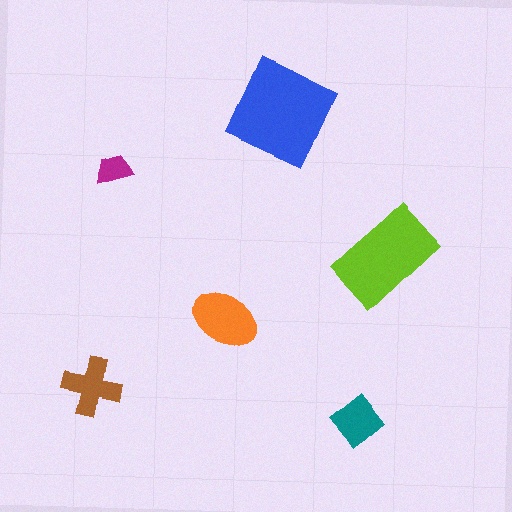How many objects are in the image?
There are 6 objects in the image.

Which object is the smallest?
The magenta trapezoid.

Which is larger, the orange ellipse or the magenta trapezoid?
The orange ellipse.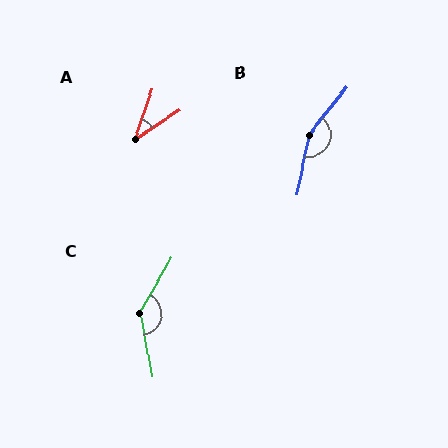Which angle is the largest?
B, at approximately 153 degrees.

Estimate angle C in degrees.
Approximately 140 degrees.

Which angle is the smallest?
A, at approximately 38 degrees.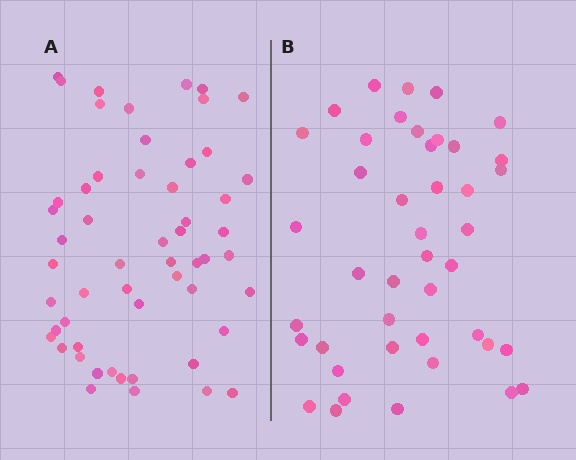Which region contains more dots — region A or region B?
Region A (the left region) has more dots.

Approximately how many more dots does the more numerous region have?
Region A has roughly 12 or so more dots than region B.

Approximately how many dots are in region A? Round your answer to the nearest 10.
About 60 dots. (The exact count is 55, which rounds to 60.)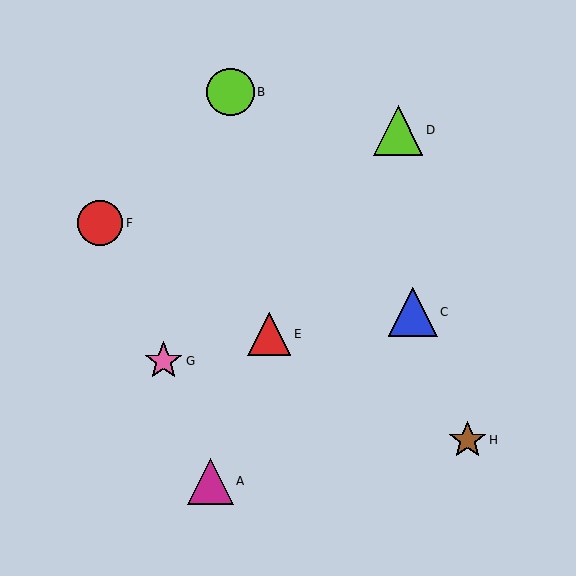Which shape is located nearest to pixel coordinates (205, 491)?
The magenta triangle (labeled A) at (210, 481) is nearest to that location.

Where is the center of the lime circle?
The center of the lime circle is at (230, 92).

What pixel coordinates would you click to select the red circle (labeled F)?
Click at (100, 223) to select the red circle F.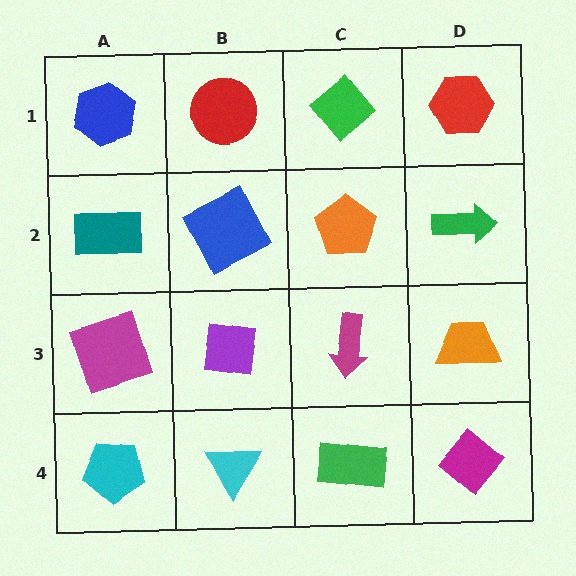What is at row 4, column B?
A cyan triangle.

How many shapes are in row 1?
4 shapes.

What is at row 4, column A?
A cyan pentagon.